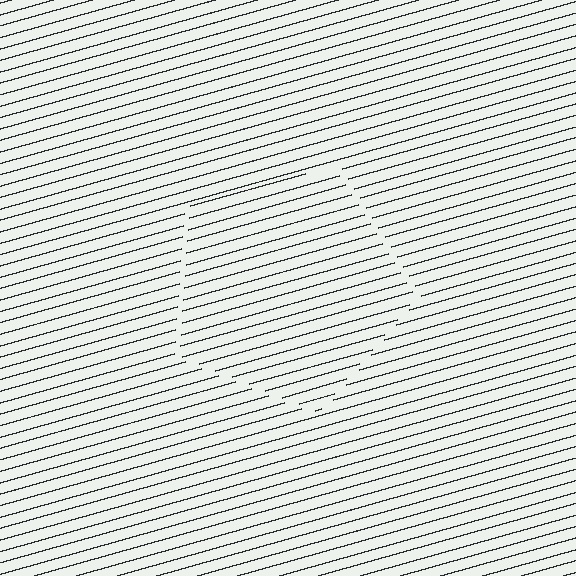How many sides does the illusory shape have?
5 sides — the line-ends trace a pentagon.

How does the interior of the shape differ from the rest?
The interior of the shape contains the same grating, shifted by half a period — the contour is defined by the phase discontinuity where line-ends from the inner and outer gratings abut.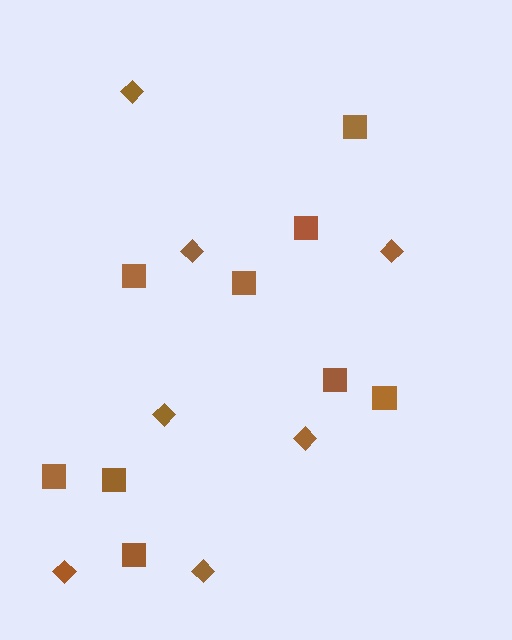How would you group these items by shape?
There are 2 groups: one group of diamonds (7) and one group of squares (9).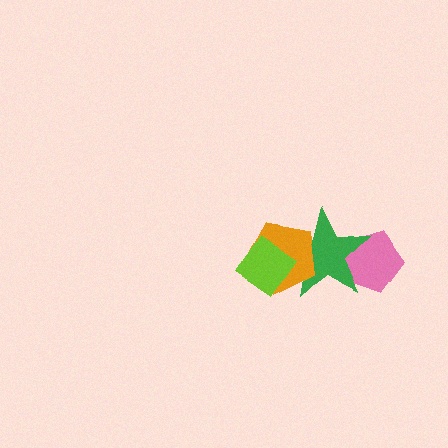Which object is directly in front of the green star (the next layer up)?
The orange pentagon is directly in front of the green star.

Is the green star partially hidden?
Yes, it is partially covered by another shape.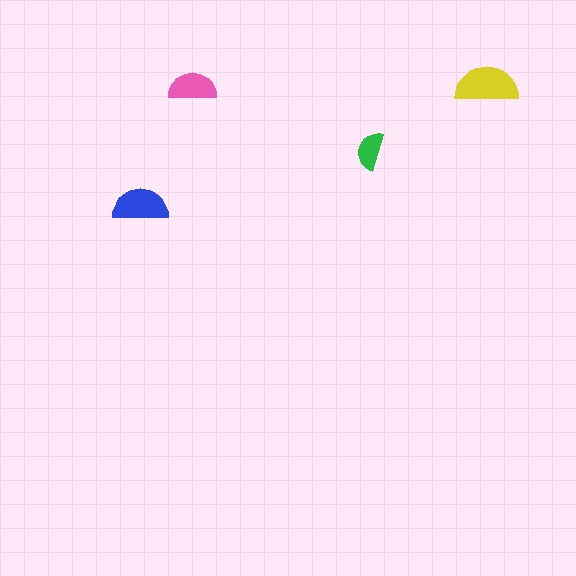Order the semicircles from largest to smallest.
the yellow one, the blue one, the pink one, the green one.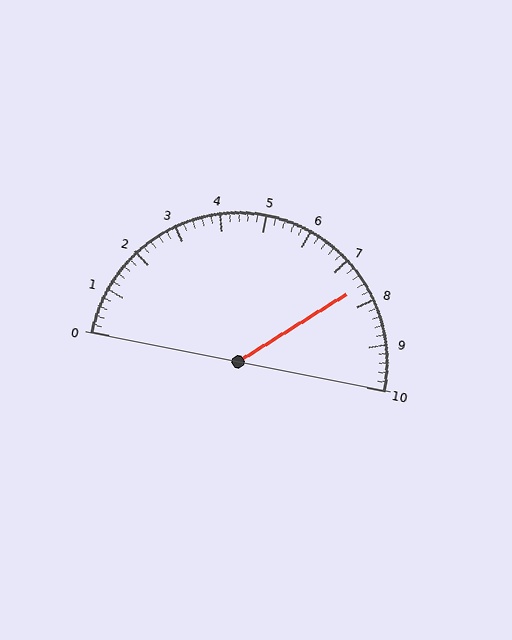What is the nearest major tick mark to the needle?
The nearest major tick mark is 8.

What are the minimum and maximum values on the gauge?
The gauge ranges from 0 to 10.